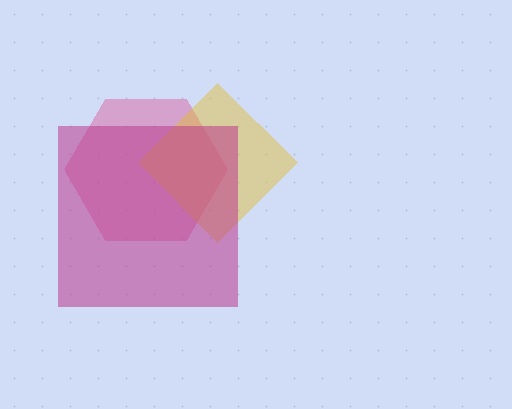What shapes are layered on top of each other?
The layered shapes are: a pink hexagon, a yellow diamond, a magenta square.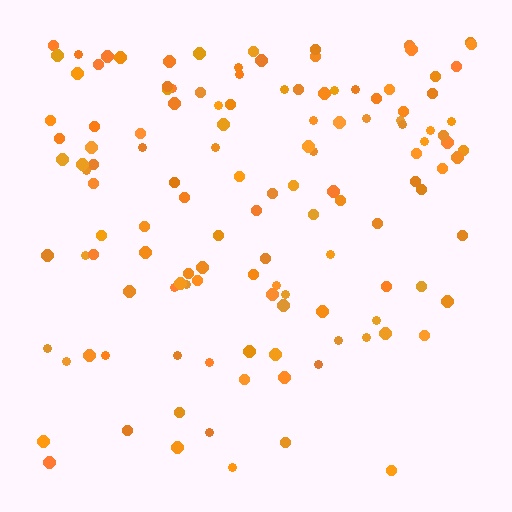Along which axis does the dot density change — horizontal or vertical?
Vertical.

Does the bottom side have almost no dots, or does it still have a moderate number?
Still a moderate number, just noticeably fewer than the top.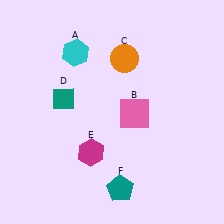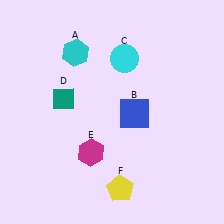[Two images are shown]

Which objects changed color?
B changed from pink to blue. C changed from orange to cyan. F changed from teal to yellow.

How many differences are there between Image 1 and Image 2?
There are 3 differences between the two images.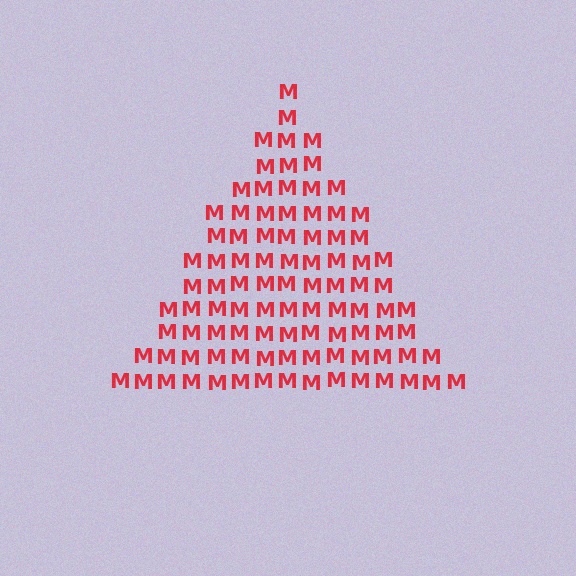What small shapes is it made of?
It is made of small letter M's.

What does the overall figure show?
The overall figure shows a triangle.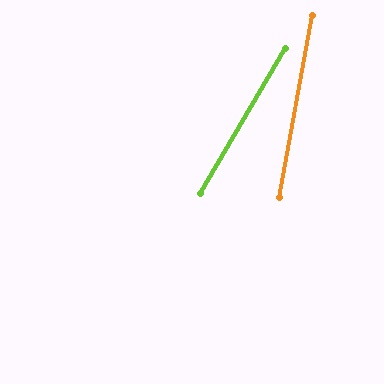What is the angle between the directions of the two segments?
Approximately 20 degrees.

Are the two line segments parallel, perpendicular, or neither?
Neither parallel nor perpendicular — they differ by about 20°.